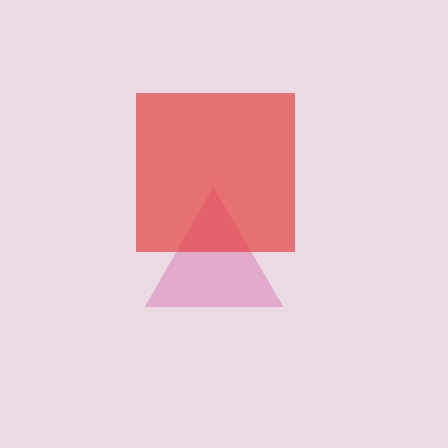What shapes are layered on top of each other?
The layered shapes are: a pink triangle, a red square.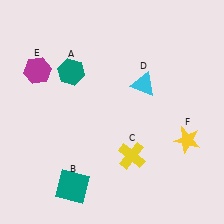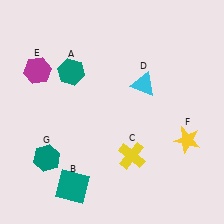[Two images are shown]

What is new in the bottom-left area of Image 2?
A teal hexagon (G) was added in the bottom-left area of Image 2.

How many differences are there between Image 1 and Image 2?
There is 1 difference between the two images.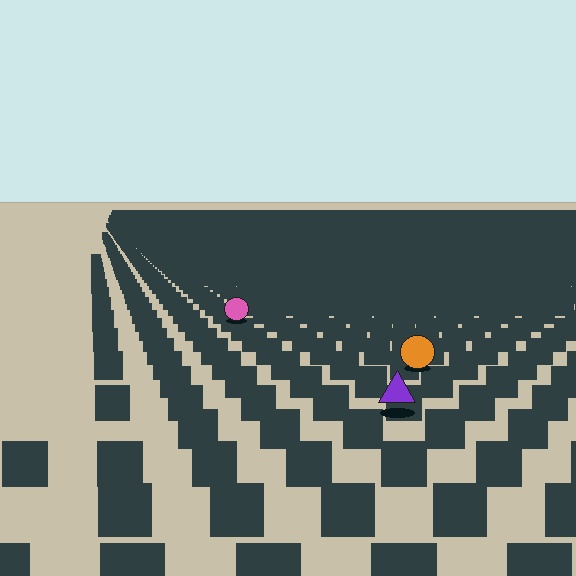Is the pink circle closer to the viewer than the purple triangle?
No. The purple triangle is closer — you can tell from the texture gradient: the ground texture is coarser near it.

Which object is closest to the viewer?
The purple triangle is closest. The texture marks near it are larger and more spread out.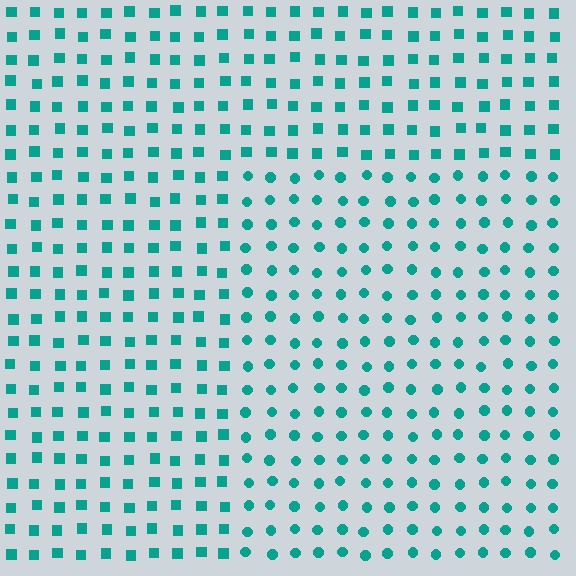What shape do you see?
I see a rectangle.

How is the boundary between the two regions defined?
The boundary is defined by a change in element shape: circles inside vs. squares outside. All elements share the same color and spacing.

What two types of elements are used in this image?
The image uses circles inside the rectangle region and squares outside it.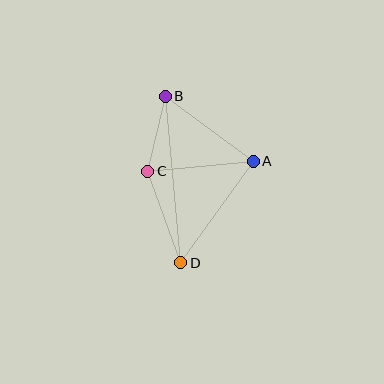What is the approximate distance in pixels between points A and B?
The distance between A and B is approximately 109 pixels.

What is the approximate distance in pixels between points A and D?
The distance between A and D is approximately 125 pixels.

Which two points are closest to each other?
Points B and C are closest to each other.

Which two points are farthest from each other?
Points B and D are farthest from each other.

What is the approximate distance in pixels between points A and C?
The distance between A and C is approximately 106 pixels.